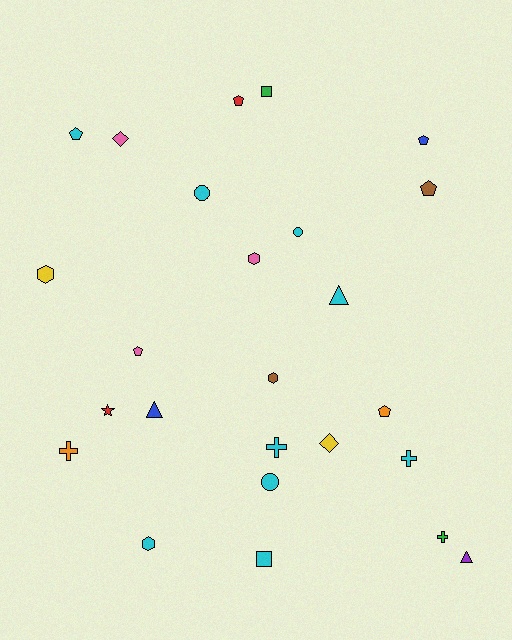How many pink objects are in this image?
There are 3 pink objects.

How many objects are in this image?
There are 25 objects.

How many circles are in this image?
There are 3 circles.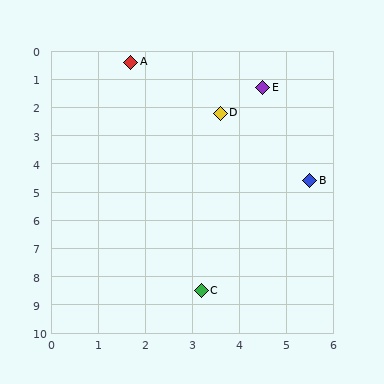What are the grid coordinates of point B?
Point B is at approximately (5.5, 4.6).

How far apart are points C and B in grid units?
Points C and B are about 4.5 grid units apart.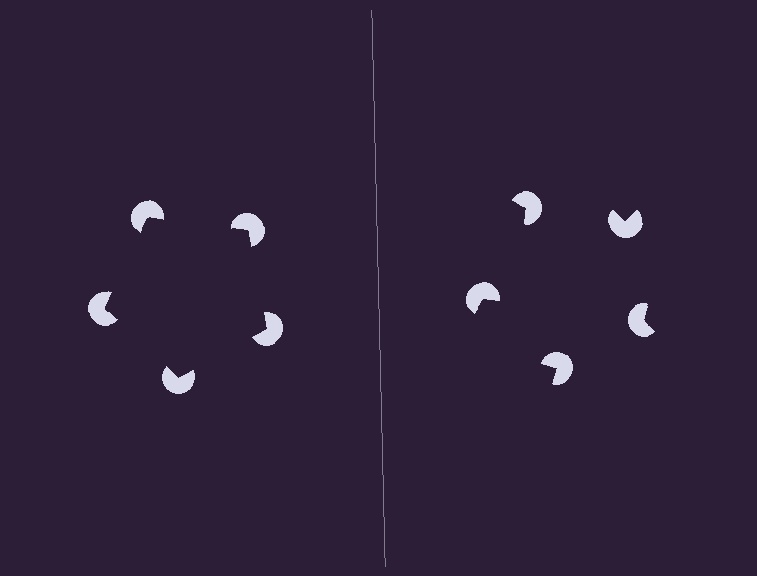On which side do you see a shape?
An illusory pentagon appears on the left side. On the right side the wedge cuts are rotated, so no coherent shape forms.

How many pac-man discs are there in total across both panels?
10 — 5 on each side.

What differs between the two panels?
The pac-man discs are positioned identically on both sides; only the wedge orientations differ. On the left they align to a pentagon; on the right they are misaligned.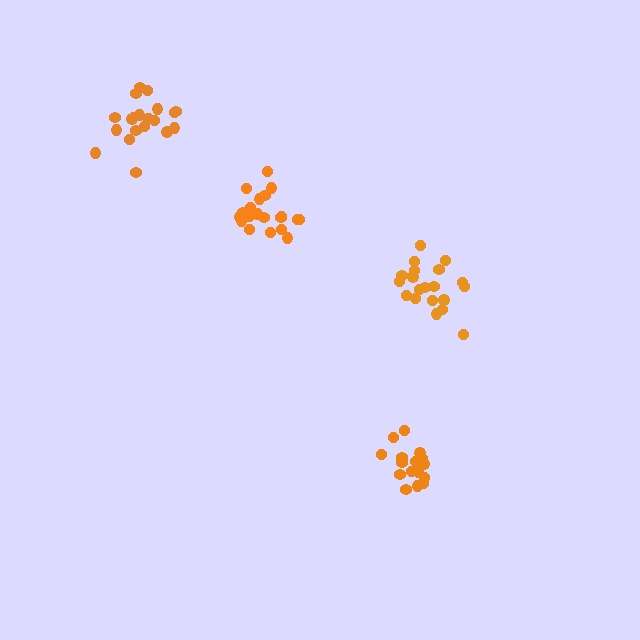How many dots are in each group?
Group 1: 20 dots, Group 2: 17 dots, Group 3: 20 dots, Group 4: 20 dots (77 total).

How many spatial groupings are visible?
There are 4 spatial groupings.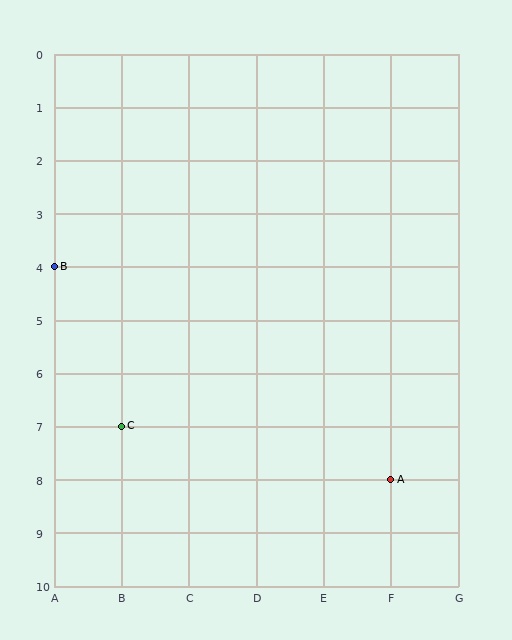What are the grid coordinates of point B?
Point B is at grid coordinates (A, 4).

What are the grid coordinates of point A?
Point A is at grid coordinates (F, 8).